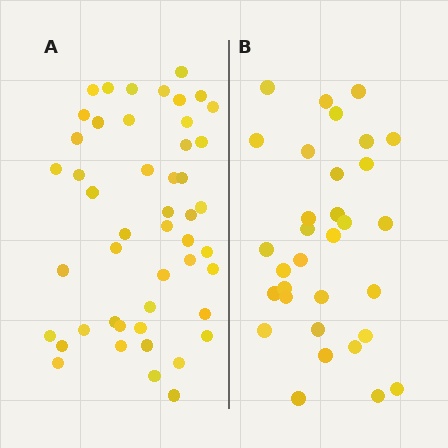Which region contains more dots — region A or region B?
Region A (the left region) has more dots.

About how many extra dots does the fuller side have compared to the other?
Region A has approximately 15 more dots than region B.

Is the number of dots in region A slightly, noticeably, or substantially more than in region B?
Region A has substantially more. The ratio is roughly 1.5 to 1.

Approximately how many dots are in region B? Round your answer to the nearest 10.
About 30 dots. (The exact count is 32, which rounds to 30.)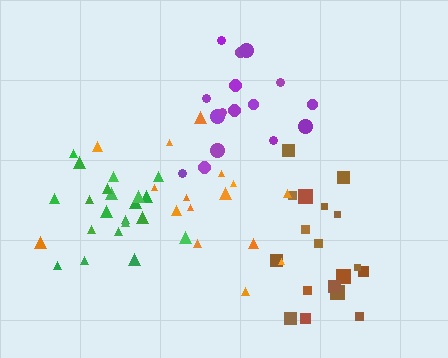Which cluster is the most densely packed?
Green.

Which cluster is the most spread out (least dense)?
Orange.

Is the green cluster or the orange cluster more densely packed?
Green.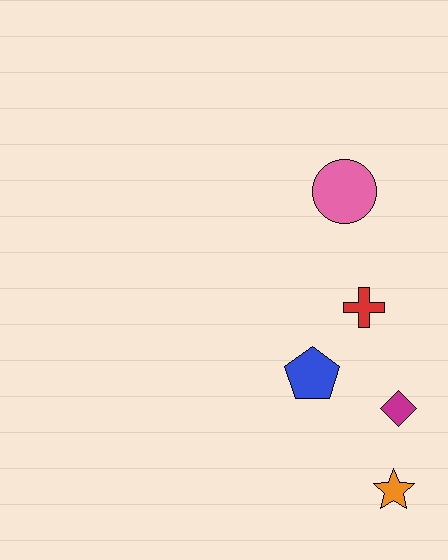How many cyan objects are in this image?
There are no cyan objects.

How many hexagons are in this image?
There are no hexagons.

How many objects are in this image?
There are 5 objects.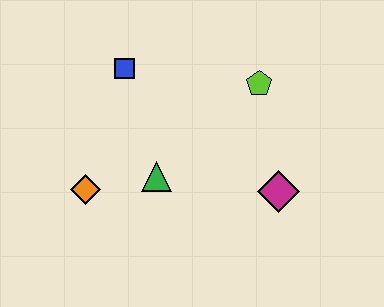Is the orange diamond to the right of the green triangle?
No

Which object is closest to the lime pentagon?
The magenta diamond is closest to the lime pentagon.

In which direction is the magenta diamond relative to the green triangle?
The magenta diamond is to the right of the green triangle.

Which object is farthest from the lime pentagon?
The orange diamond is farthest from the lime pentagon.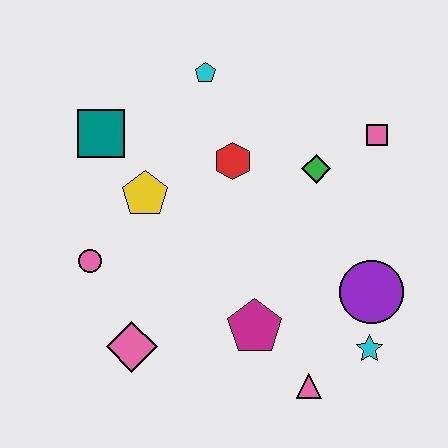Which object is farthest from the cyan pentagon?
The pink triangle is farthest from the cyan pentagon.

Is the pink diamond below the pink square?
Yes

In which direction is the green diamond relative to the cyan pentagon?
The green diamond is to the right of the cyan pentagon.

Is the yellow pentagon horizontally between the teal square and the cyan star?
Yes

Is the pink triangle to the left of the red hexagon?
No